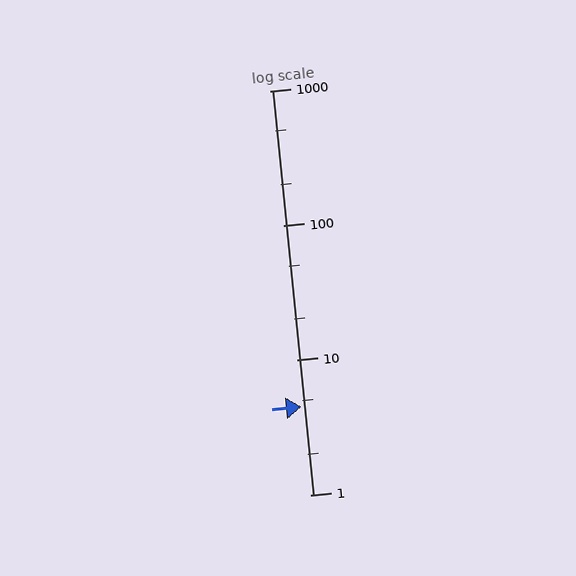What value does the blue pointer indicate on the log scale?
The pointer indicates approximately 4.5.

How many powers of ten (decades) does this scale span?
The scale spans 3 decades, from 1 to 1000.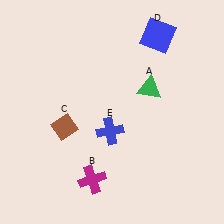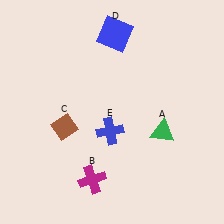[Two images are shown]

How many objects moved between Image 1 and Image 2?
2 objects moved between the two images.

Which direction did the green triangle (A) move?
The green triangle (A) moved down.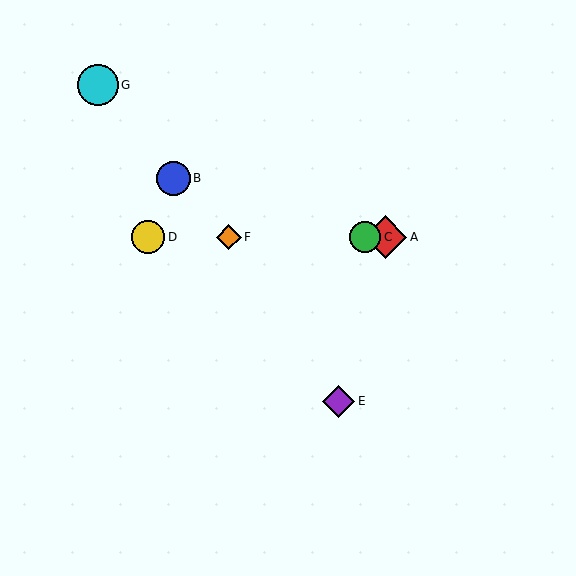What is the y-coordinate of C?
Object C is at y≈237.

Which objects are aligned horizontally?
Objects A, C, D, F are aligned horizontally.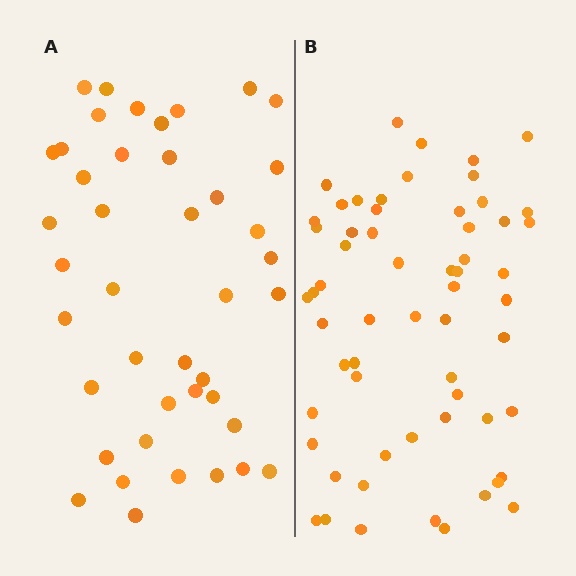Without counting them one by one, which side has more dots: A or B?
Region B (the right region) has more dots.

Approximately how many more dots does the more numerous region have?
Region B has approximately 20 more dots than region A.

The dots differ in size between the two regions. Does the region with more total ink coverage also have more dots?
No. Region A has more total ink coverage because its dots are larger, but region B actually contains more individual dots. Total area can be misleading — the number of items is what matters here.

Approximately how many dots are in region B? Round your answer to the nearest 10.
About 60 dots.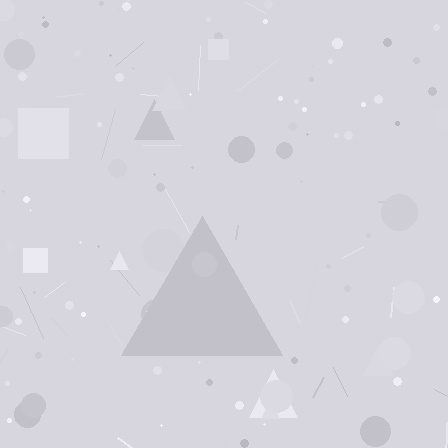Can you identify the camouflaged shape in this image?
The camouflaged shape is a triangle.